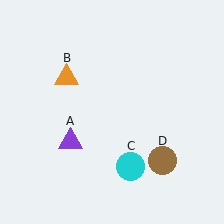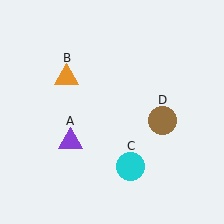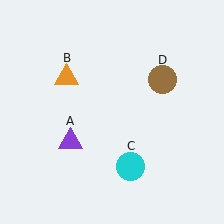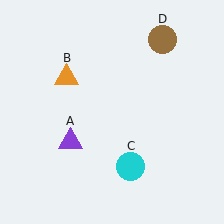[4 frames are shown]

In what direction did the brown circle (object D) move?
The brown circle (object D) moved up.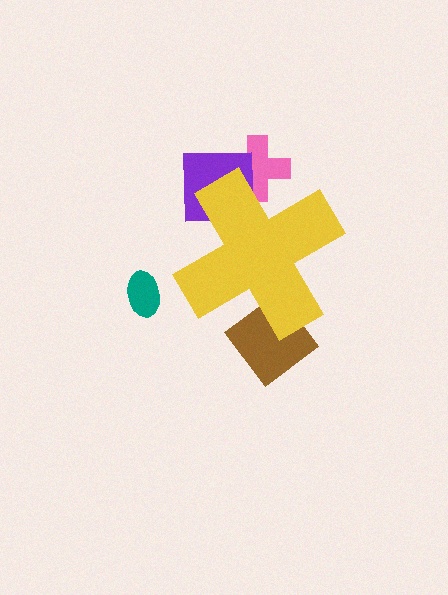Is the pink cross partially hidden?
Yes, the pink cross is partially hidden behind the yellow cross.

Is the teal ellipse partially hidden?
No, the teal ellipse is fully visible.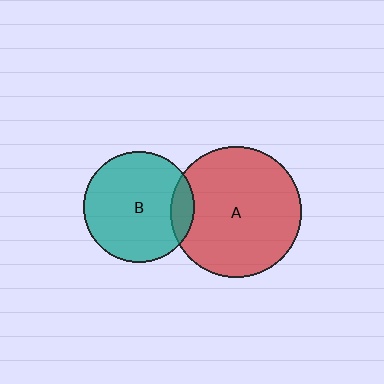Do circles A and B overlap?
Yes.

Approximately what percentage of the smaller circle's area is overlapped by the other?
Approximately 10%.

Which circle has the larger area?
Circle A (red).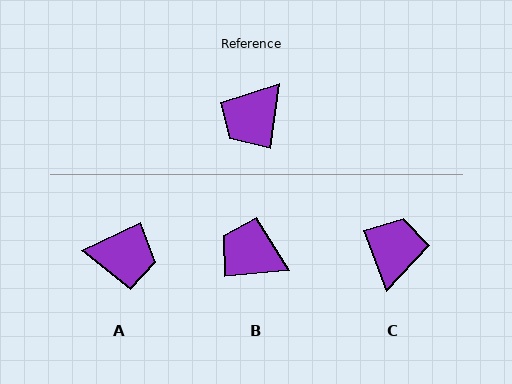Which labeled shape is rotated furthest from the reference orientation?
C, about 151 degrees away.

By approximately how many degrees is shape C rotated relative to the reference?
Approximately 151 degrees clockwise.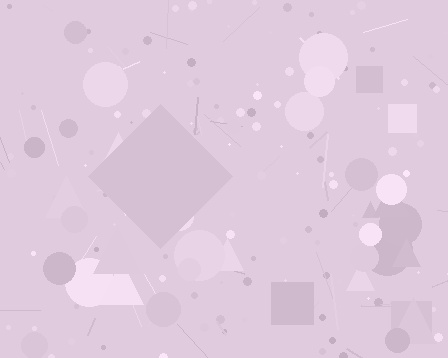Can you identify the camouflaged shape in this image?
The camouflaged shape is a diamond.